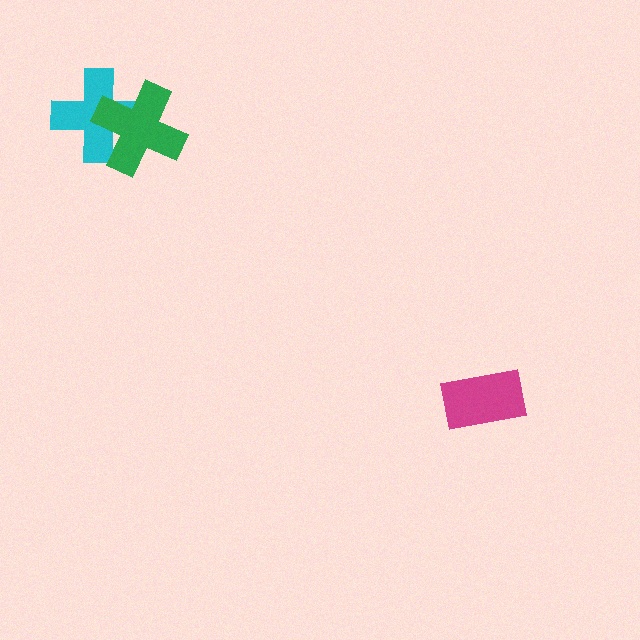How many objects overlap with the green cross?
1 object overlaps with the green cross.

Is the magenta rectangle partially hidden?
No, no other shape covers it.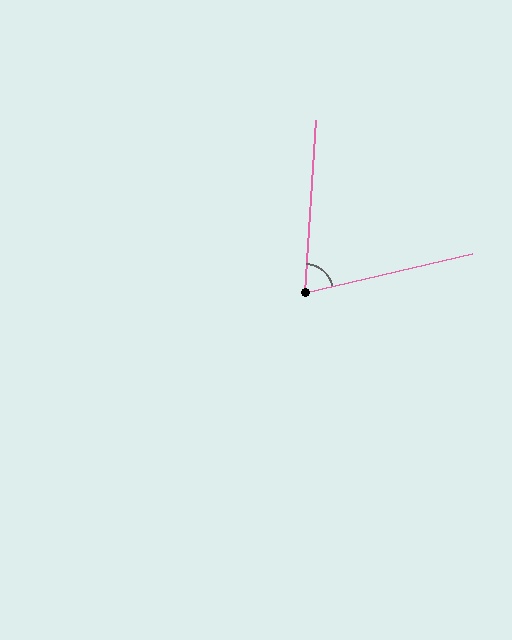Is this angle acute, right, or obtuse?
It is acute.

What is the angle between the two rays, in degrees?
Approximately 73 degrees.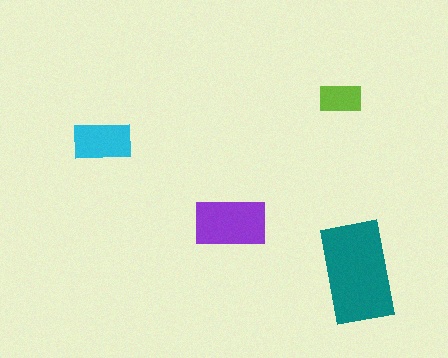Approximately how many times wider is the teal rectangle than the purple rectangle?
About 1.5 times wider.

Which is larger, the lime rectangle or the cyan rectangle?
The cyan one.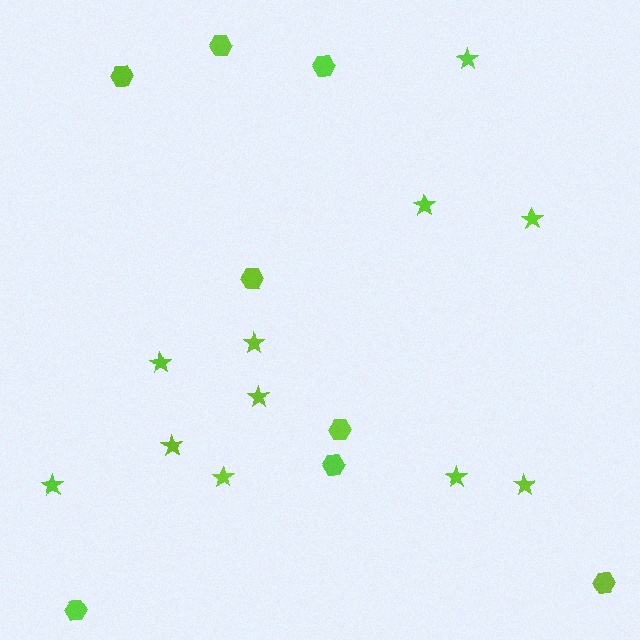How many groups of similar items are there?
There are 2 groups: one group of hexagons (8) and one group of stars (11).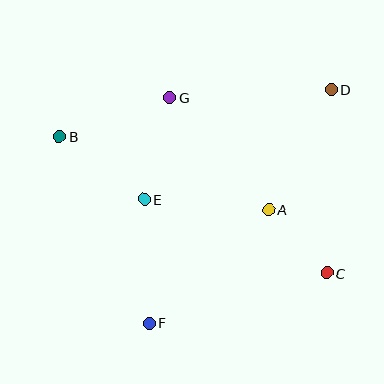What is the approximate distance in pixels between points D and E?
The distance between D and E is approximately 217 pixels.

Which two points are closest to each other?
Points A and C are closest to each other.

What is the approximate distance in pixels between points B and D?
The distance between B and D is approximately 276 pixels.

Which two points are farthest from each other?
Points B and C are farthest from each other.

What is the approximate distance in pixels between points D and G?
The distance between D and G is approximately 162 pixels.